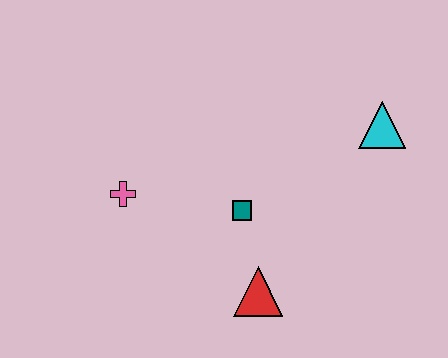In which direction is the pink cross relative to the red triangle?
The pink cross is to the left of the red triangle.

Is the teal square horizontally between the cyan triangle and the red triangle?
No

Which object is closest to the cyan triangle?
The teal square is closest to the cyan triangle.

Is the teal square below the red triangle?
No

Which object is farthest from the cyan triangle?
The pink cross is farthest from the cyan triangle.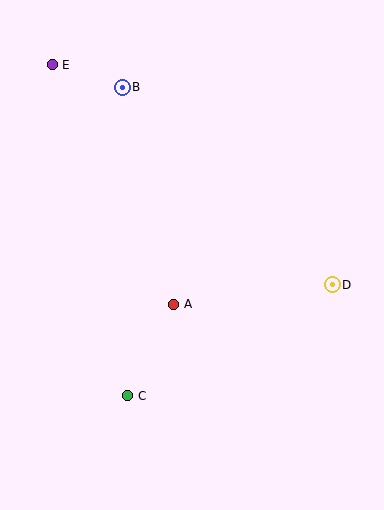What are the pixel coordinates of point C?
Point C is at (128, 396).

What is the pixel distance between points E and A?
The distance between E and A is 269 pixels.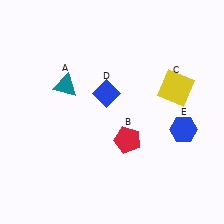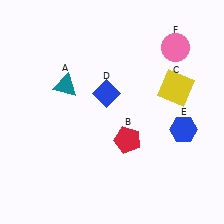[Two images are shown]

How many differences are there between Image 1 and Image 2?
There is 1 difference between the two images.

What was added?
A pink circle (F) was added in Image 2.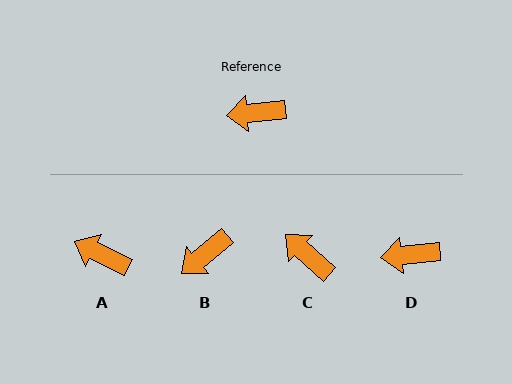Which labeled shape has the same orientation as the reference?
D.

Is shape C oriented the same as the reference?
No, it is off by about 48 degrees.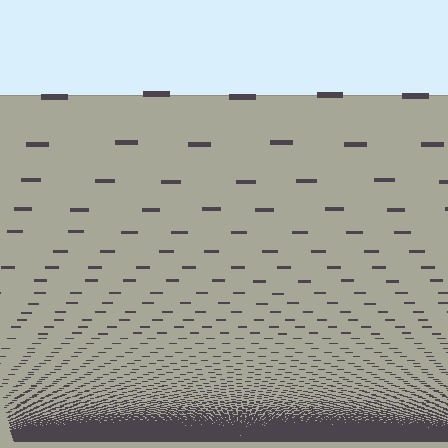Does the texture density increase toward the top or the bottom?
Density increases toward the bottom.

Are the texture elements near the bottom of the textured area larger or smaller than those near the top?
Smaller. The gradient is inverted — elements near the bottom are smaller and denser.